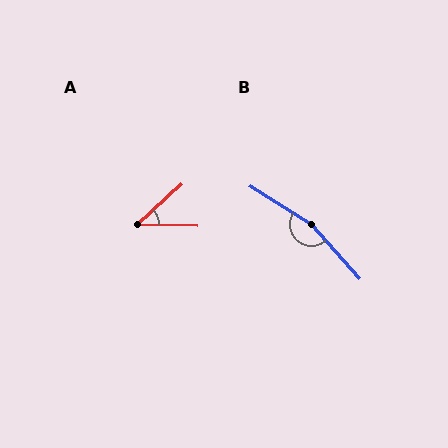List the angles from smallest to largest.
A (44°), B (163°).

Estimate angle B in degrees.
Approximately 163 degrees.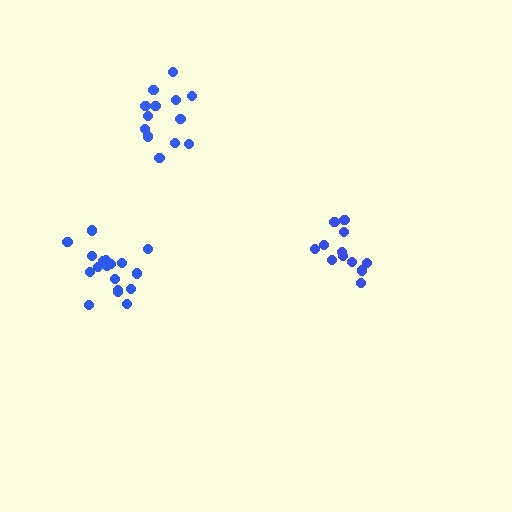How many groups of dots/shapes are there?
There are 3 groups.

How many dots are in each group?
Group 1: 12 dots, Group 2: 18 dots, Group 3: 13 dots (43 total).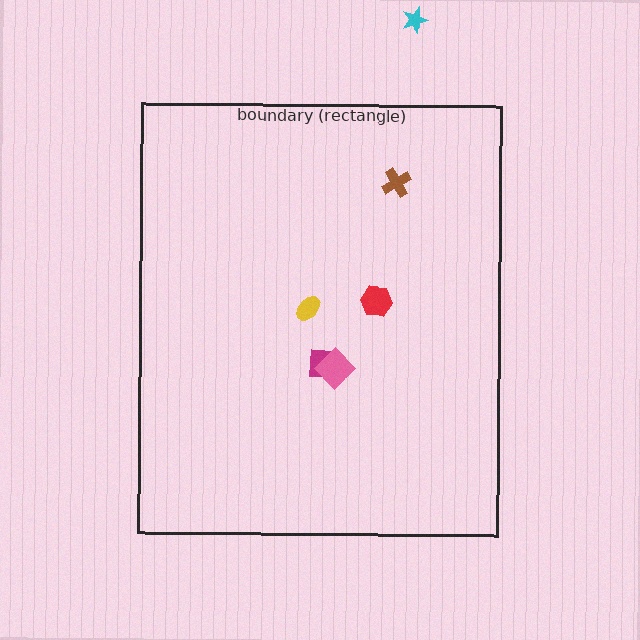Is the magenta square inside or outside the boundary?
Inside.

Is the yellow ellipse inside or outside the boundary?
Inside.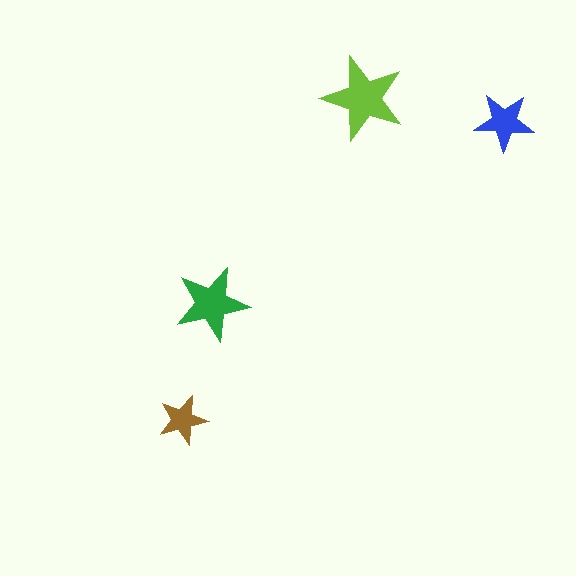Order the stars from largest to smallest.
the lime one, the green one, the blue one, the brown one.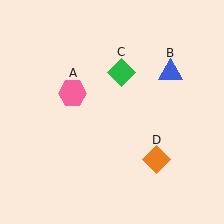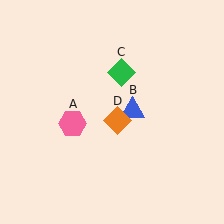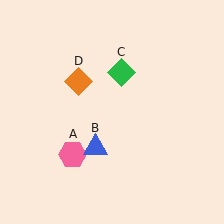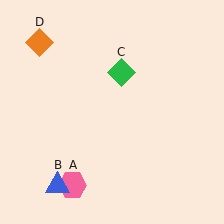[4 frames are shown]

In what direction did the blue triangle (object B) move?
The blue triangle (object B) moved down and to the left.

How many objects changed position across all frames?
3 objects changed position: pink hexagon (object A), blue triangle (object B), orange diamond (object D).